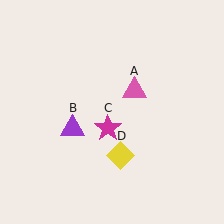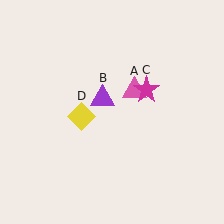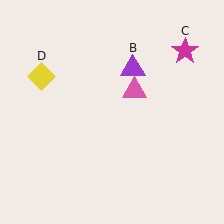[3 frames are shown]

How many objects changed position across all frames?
3 objects changed position: purple triangle (object B), magenta star (object C), yellow diamond (object D).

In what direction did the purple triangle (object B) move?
The purple triangle (object B) moved up and to the right.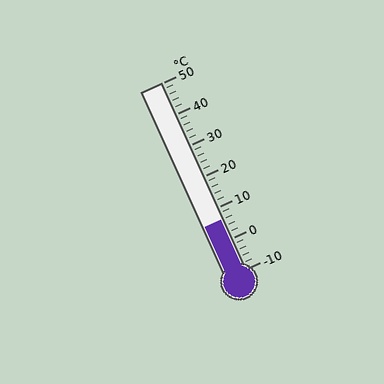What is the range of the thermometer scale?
The thermometer scale ranges from -10°C to 50°C.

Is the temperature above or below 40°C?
The temperature is below 40°C.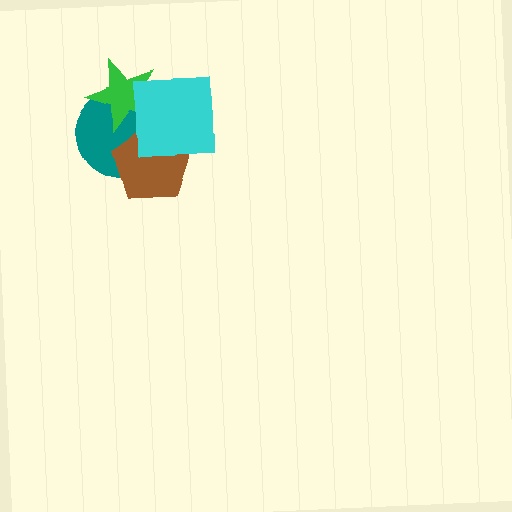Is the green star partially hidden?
Yes, it is partially covered by another shape.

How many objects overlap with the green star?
2 objects overlap with the green star.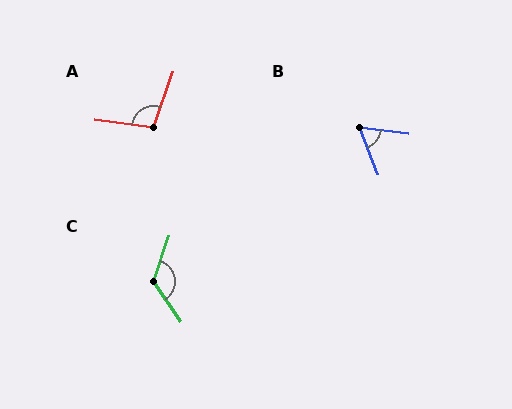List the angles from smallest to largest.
B (62°), A (102°), C (127°).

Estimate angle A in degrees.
Approximately 102 degrees.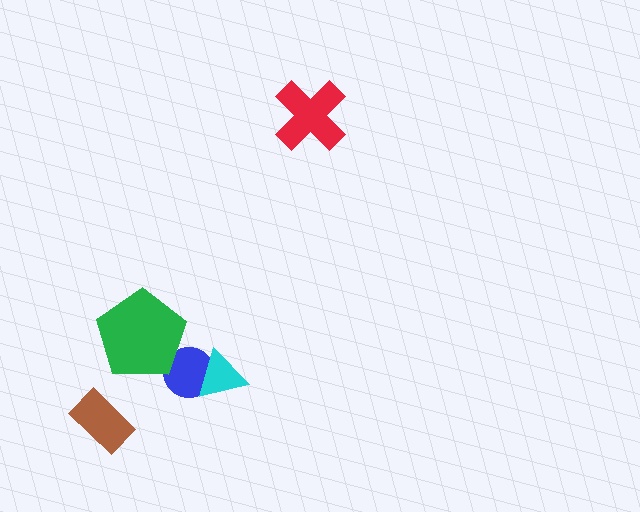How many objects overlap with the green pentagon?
1 object overlaps with the green pentagon.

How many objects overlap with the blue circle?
2 objects overlap with the blue circle.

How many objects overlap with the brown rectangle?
0 objects overlap with the brown rectangle.